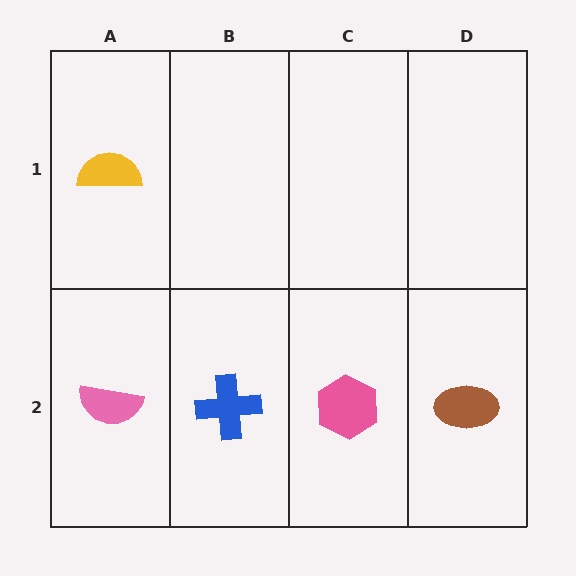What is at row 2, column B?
A blue cross.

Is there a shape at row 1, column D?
No, that cell is empty.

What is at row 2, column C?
A pink hexagon.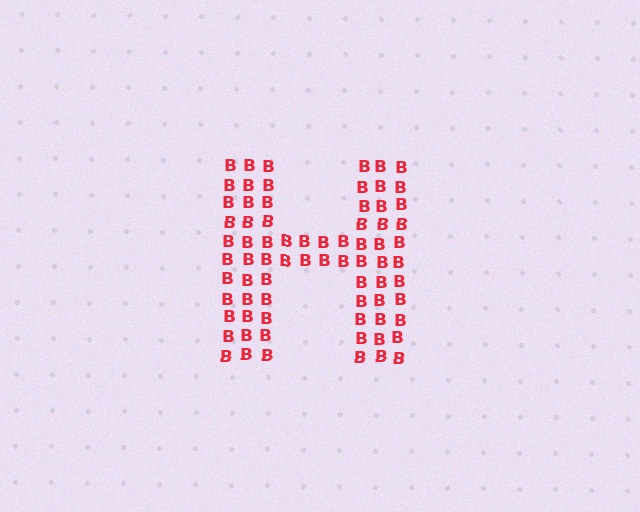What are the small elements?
The small elements are letter B's.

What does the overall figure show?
The overall figure shows the letter H.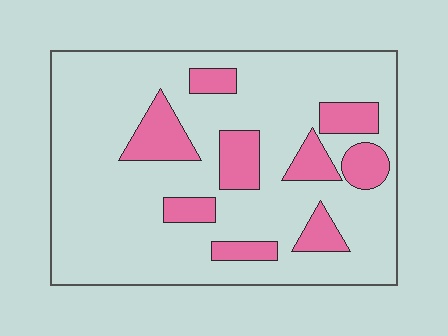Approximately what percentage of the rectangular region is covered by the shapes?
Approximately 20%.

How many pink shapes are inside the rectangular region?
9.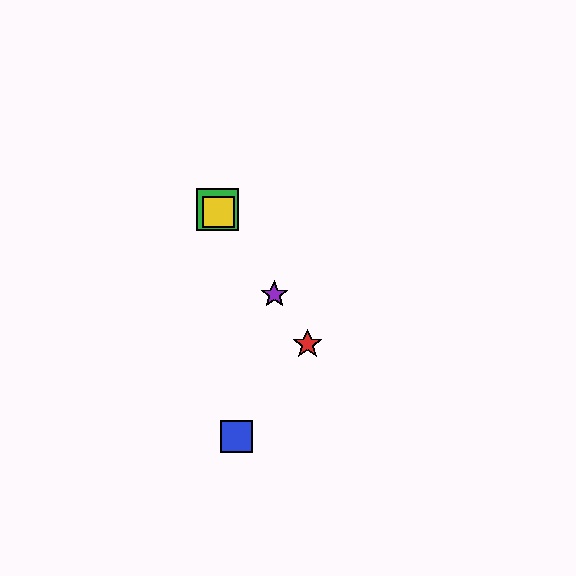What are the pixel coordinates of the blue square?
The blue square is at (237, 436).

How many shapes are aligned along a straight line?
4 shapes (the red star, the green square, the yellow square, the purple star) are aligned along a straight line.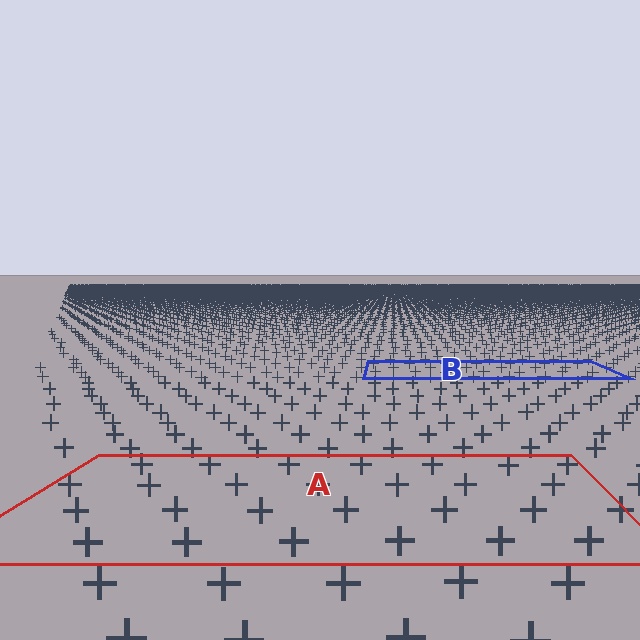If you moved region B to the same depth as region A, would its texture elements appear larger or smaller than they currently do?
They would appear larger. At a closer depth, the same texture elements are projected at a bigger on-screen size.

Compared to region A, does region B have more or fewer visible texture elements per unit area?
Region B has more texture elements per unit area — they are packed more densely because it is farther away.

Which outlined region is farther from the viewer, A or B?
Region B is farther from the viewer — the texture elements inside it appear smaller and more densely packed.